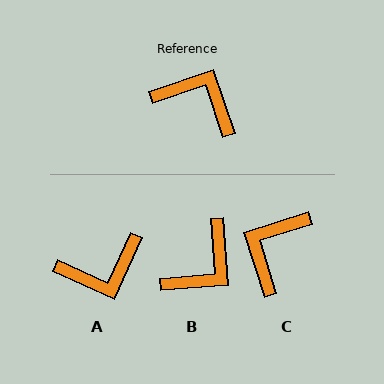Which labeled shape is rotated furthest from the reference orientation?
A, about 133 degrees away.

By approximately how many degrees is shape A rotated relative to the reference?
Approximately 133 degrees clockwise.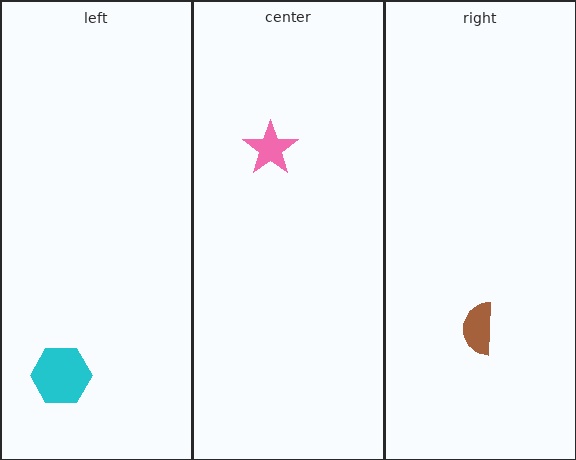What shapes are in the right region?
The brown semicircle.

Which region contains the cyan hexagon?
The left region.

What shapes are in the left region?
The cyan hexagon.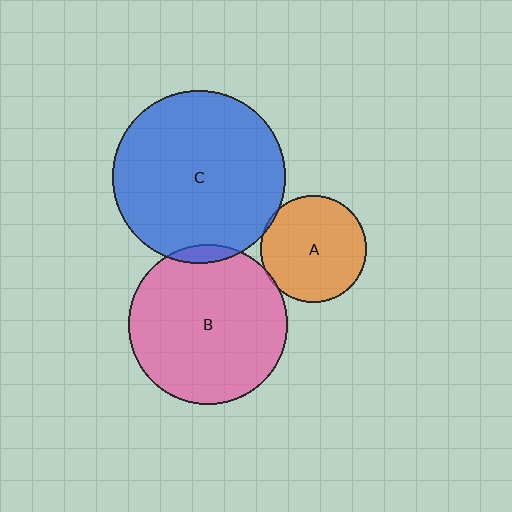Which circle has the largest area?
Circle C (blue).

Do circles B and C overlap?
Yes.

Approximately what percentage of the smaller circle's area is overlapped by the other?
Approximately 5%.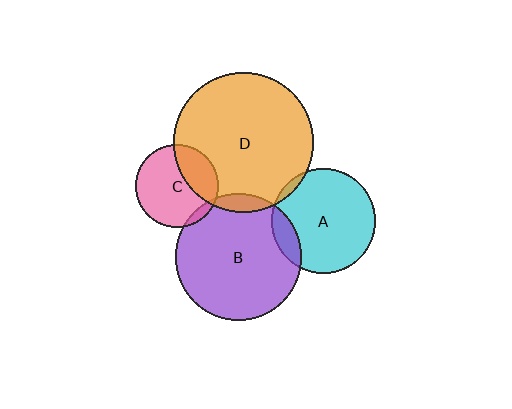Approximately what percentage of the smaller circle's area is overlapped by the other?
Approximately 30%.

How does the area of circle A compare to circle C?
Approximately 1.6 times.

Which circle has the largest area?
Circle D (orange).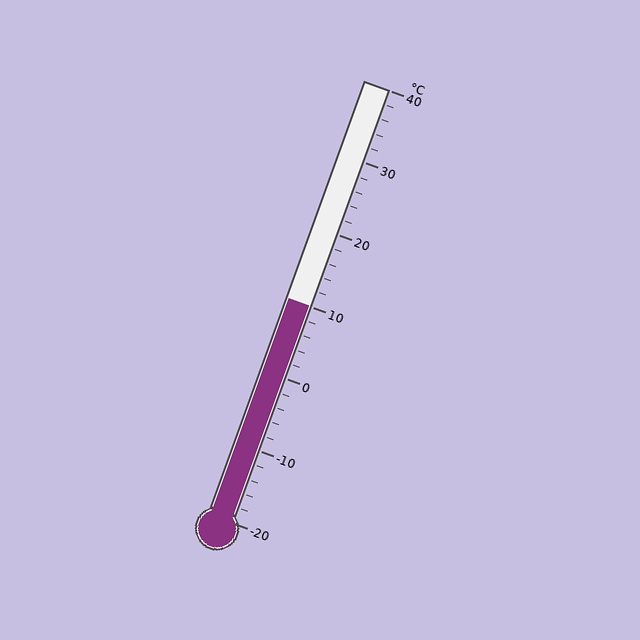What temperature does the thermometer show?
The thermometer shows approximately 10°C.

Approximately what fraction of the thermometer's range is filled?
The thermometer is filled to approximately 50% of its range.